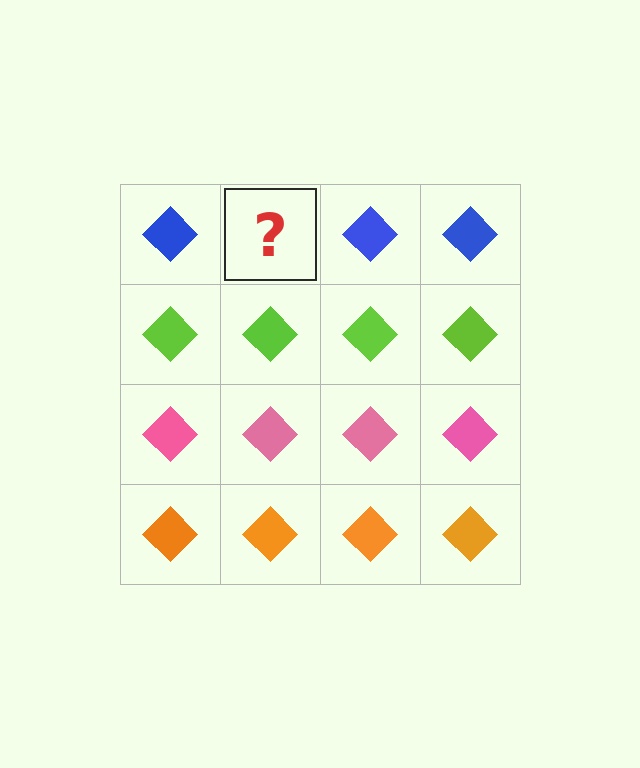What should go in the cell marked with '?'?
The missing cell should contain a blue diamond.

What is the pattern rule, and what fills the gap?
The rule is that each row has a consistent color. The gap should be filled with a blue diamond.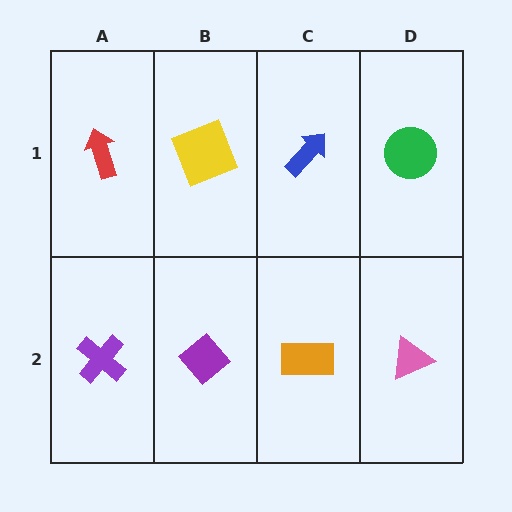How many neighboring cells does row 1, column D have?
2.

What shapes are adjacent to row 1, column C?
An orange rectangle (row 2, column C), a yellow square (row 1, column B), a green circle (row 1, column D).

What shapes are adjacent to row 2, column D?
A green circle (row 1, column D), an orange rectangle (row 2, column C).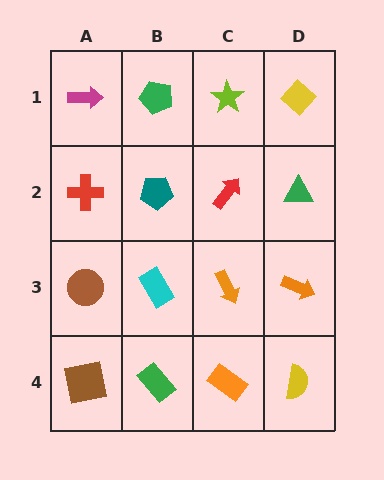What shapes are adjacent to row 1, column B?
A teal pentagon (row 2, column B), a magenta arrow (row 1, column A), a lime star (row 1, column C).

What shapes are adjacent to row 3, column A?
A red cross (row 2, column A), a brown square (row 4, column A), a cyan rectangle (row 3, column B).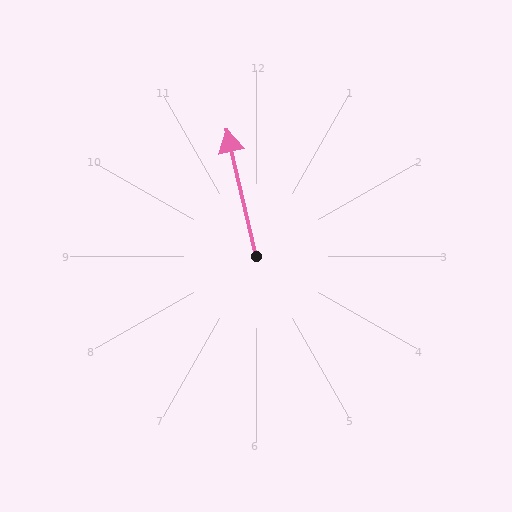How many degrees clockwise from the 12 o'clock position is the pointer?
Approximately 347 degrees.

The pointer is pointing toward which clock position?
Roughly 12 o'clock.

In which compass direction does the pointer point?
North.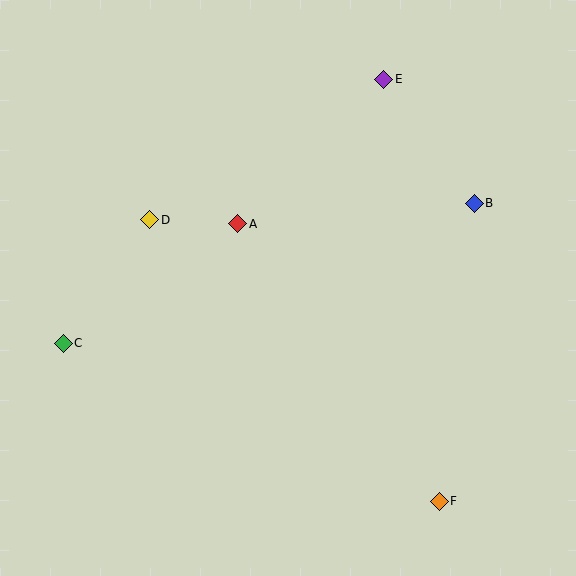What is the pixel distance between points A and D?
The distance between A and D is 88 pixels.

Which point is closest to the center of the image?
Point A at (238, 224) is closest to the center.